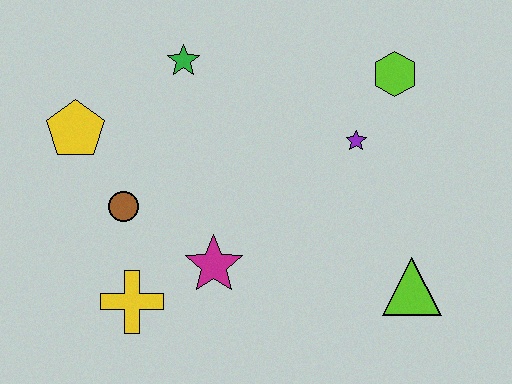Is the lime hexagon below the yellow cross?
No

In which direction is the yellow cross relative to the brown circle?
The yellow cross is below the brown circle.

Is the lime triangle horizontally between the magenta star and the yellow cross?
No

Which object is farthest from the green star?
The lime triangle is farthest from the green star.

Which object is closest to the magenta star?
The yellow cross is closest to the magenta star.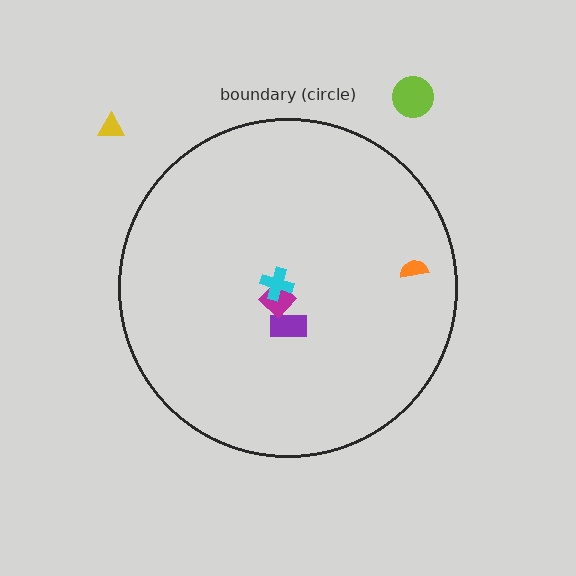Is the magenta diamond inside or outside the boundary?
Inside.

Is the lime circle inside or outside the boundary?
Outside.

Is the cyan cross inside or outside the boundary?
Inside.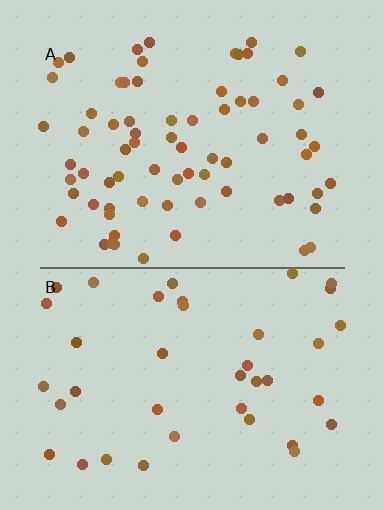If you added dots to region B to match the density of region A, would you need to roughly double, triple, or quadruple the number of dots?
Approximately double.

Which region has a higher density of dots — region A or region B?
A (the top).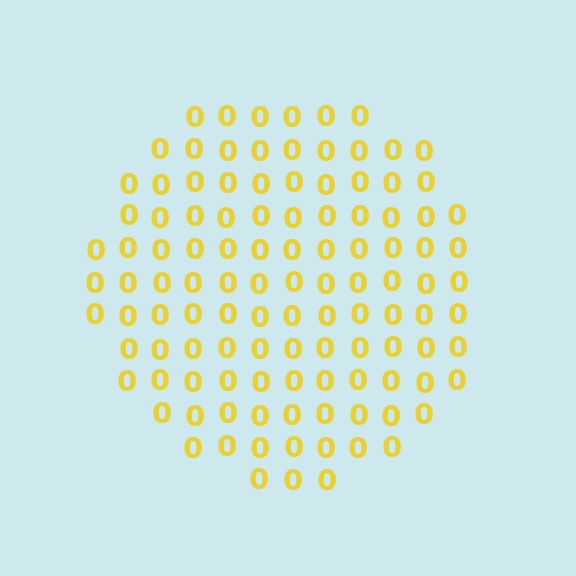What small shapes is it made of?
It is made of small digit 0's.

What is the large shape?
The large shape is a circle.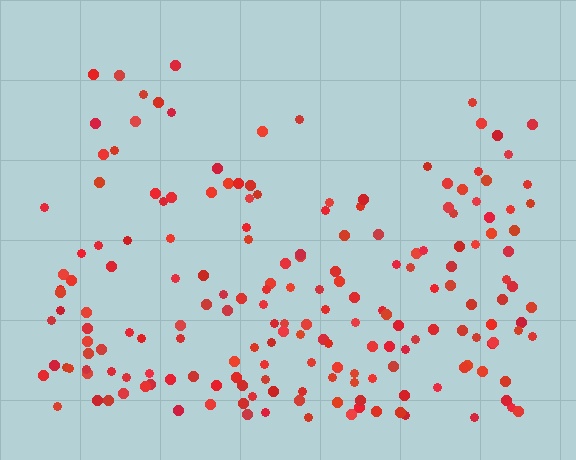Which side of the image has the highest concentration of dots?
The bottom.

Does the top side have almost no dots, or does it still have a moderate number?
Still a moderate number, just noticeably fewer than the bottom.